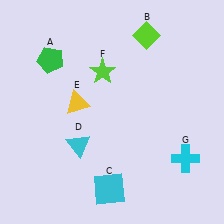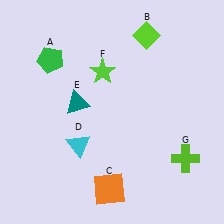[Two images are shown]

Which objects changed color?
C changed from cyan to orange. E changed from yellow to teal. G changed from cyan to lime.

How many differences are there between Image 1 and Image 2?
There are 3 differences between the two images.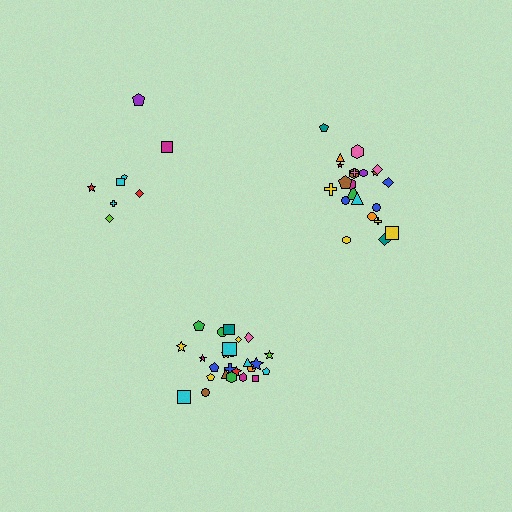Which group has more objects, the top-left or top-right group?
The top-right group.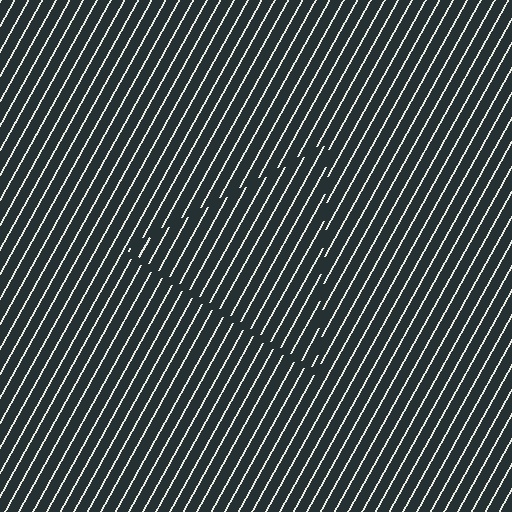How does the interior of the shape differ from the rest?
The interior of the shape contains the same grating, shifted by half a period — the contour is defined by the phase discontinuity where line-ends from the inner and outer gratings abut.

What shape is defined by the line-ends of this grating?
An illusory triangle. The interior of the shape contains the same grating, shifted by half a period — the contour is defined by the phase discontinuity where line-ends from the inner and outer gratings abut.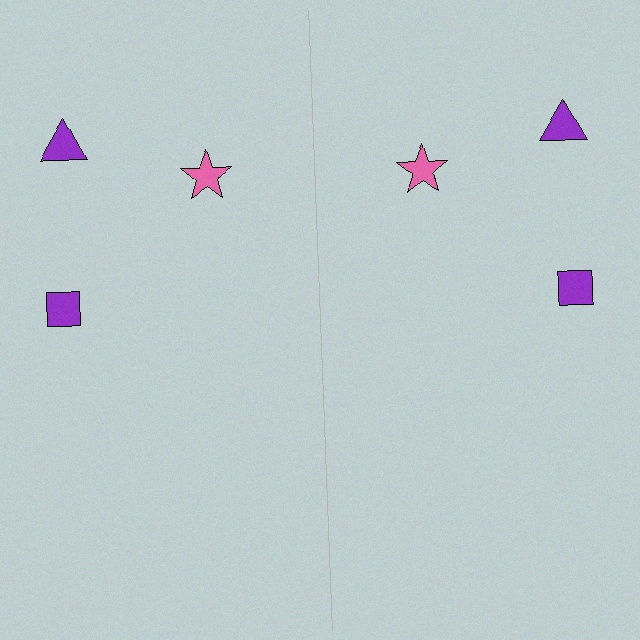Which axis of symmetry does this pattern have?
The pattern has a vertical axis of symmetry running through the center of the image.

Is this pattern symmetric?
Yes, this pattern has bilateral (reflection) symmetry.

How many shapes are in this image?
There are 6 shapes in this image.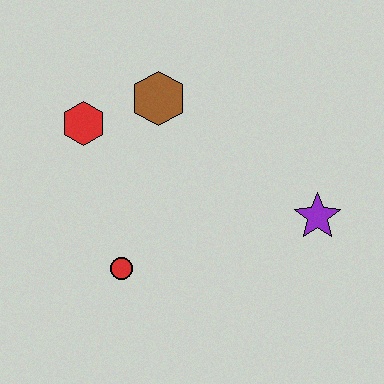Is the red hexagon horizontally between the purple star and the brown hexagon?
No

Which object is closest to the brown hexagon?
The red hexagon is closest to the brown hexagon.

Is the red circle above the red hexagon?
No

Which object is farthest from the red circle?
The purple star is farthest from the red circle.